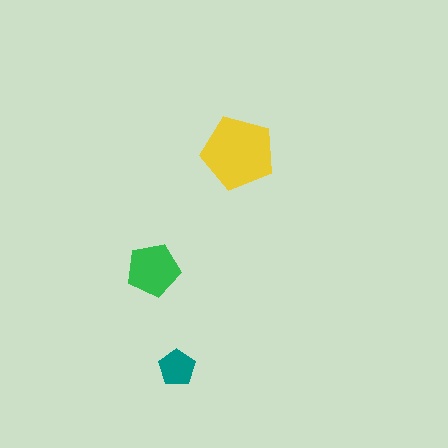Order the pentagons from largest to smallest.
the yellow one, the green one, the teal one.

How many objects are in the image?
There are 3 objects in the image.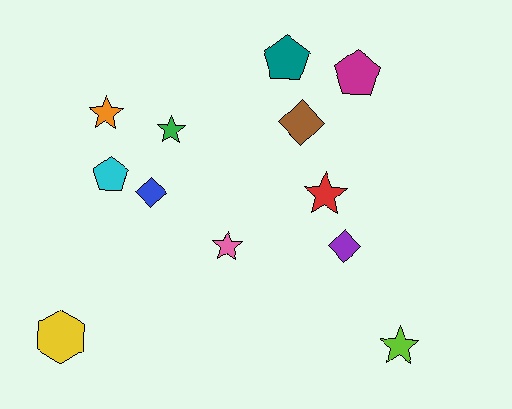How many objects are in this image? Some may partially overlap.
There are 12 objects.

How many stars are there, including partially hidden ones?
There are 5 stars.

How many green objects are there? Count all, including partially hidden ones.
There is 1 green object.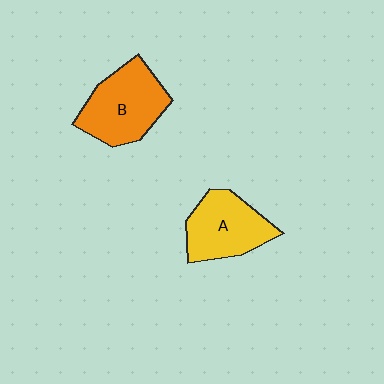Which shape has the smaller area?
Shape A (yellow).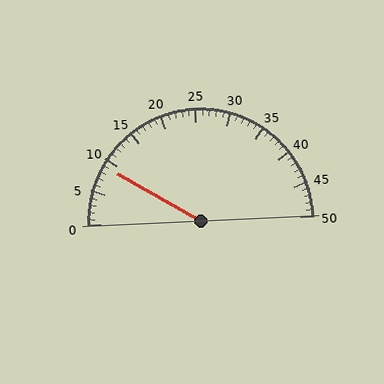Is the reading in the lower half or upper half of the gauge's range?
The reading is in the lower half of the range (0 to 50).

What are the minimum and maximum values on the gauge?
The gauge ranges from 0 to 50.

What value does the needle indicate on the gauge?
The needle indicates approximately 9.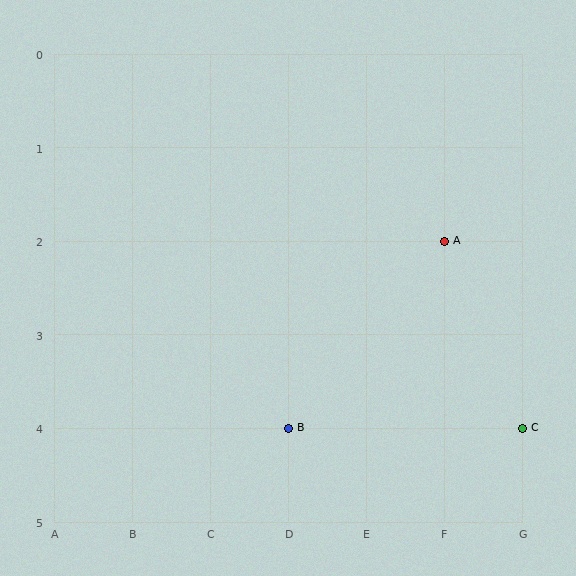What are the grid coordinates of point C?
Point C is at grid coordinates (G, 4).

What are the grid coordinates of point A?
Point A is at grid coordinates (F, 2).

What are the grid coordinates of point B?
Point B is at grid coordinates (D, 4).